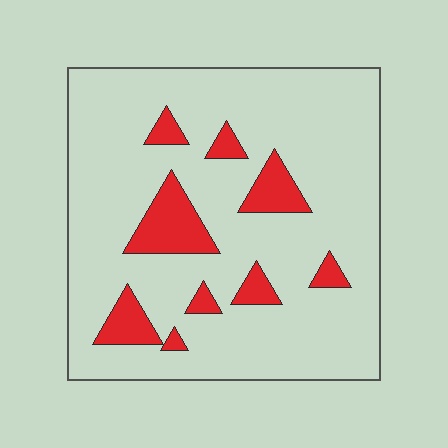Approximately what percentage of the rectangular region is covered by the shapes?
Approximately 15%.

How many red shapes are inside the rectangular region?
9.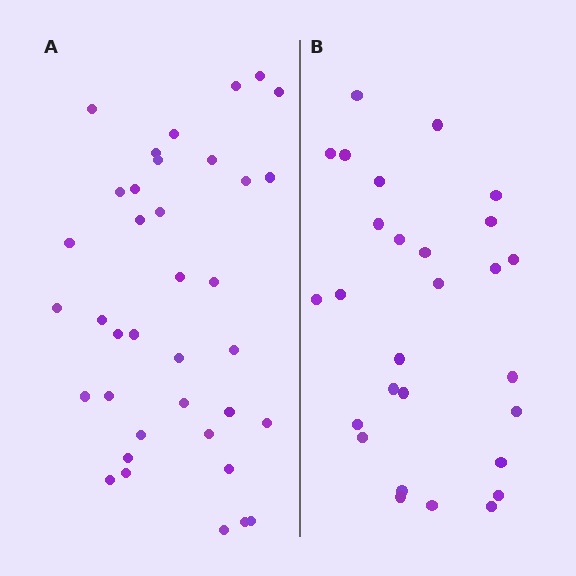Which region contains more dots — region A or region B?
Region A (the left region) has more dots.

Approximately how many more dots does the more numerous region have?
Region A has roughly 8 or so more dots than region B.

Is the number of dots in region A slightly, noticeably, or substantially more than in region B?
Region A has noticeably more, but not dramatically so. The ratio is roughly 1.3 to 1.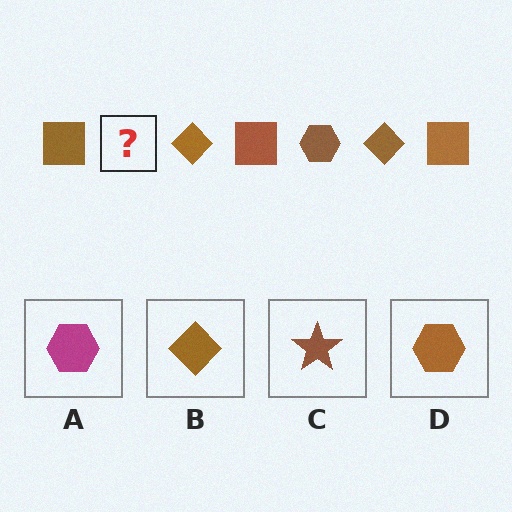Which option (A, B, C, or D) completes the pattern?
D.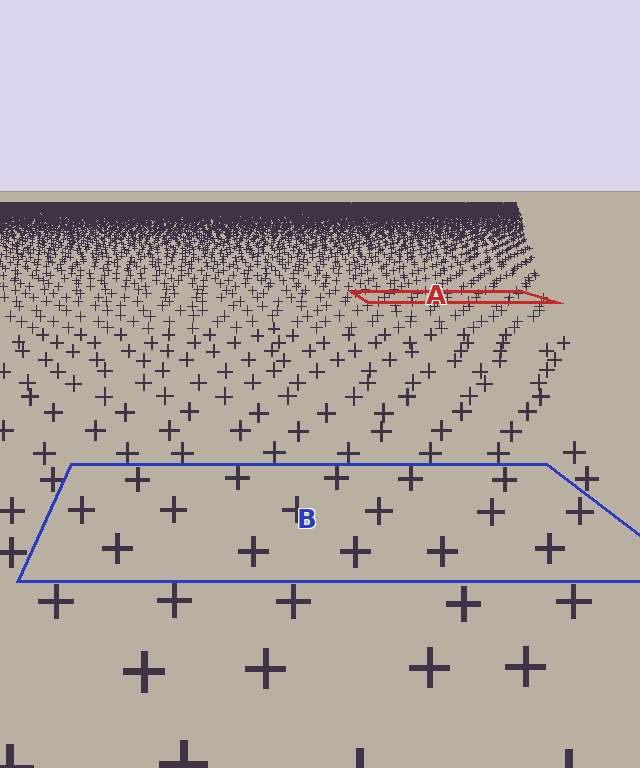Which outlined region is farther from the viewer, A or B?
Region A is farther from the viewer — the texture elements inside it appear smaller and more densely packed.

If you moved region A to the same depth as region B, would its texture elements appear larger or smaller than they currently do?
They would appear larger. At a closer depth, the same texture elements are projected at a bigger on-screen size.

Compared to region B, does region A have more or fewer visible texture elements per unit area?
Region A has more texture elements per unit area — they are packed more densely because it is farther away.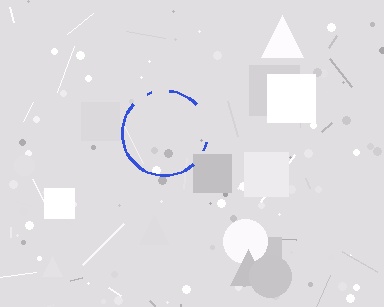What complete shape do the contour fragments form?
The contour fragments form a circle.